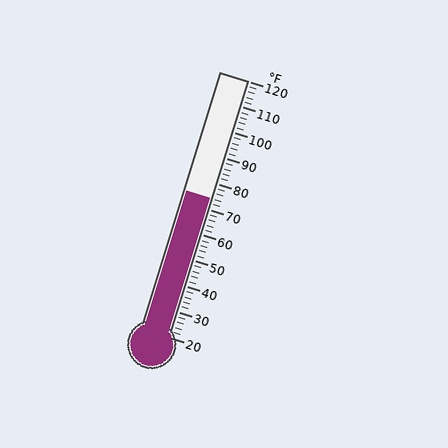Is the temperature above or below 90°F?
The temperature is below 90°F.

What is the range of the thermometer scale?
The thermometer scale ranges from 20°F to 120°F.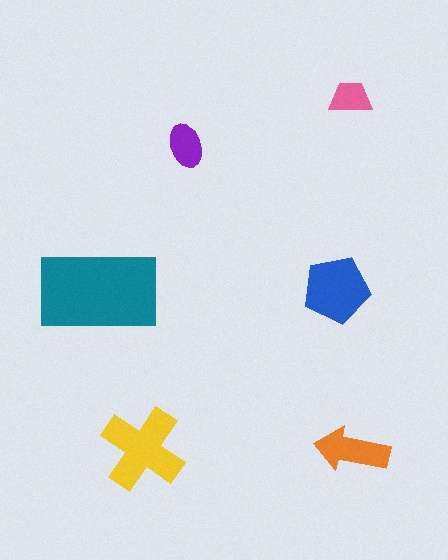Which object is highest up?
The pink trapezoid is topmost.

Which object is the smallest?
The pink trapezoid.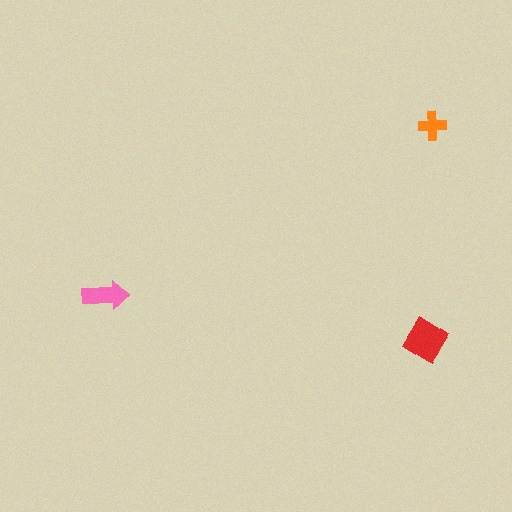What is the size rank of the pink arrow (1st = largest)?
2nd.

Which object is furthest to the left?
The pink arrow is leftmost.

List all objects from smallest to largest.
The orange cross, the pink arrow, the red diamond.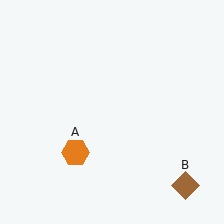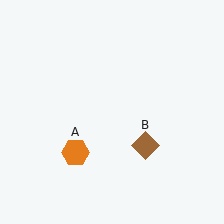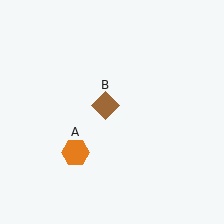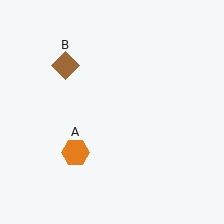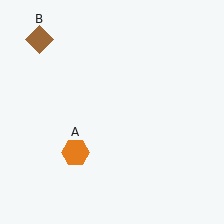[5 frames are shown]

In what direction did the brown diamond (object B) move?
The brown diamond (object B) moved up and to the left.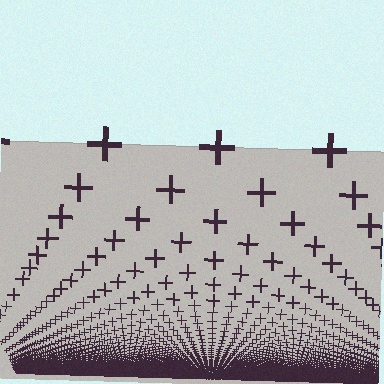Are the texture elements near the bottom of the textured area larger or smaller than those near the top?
Smaller. The gradient is inverted — elements near the bottom are smaller and denser.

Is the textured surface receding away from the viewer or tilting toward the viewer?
The surface appears to tilt toward the viewer. Texture elements get larger and sparser toward the top.